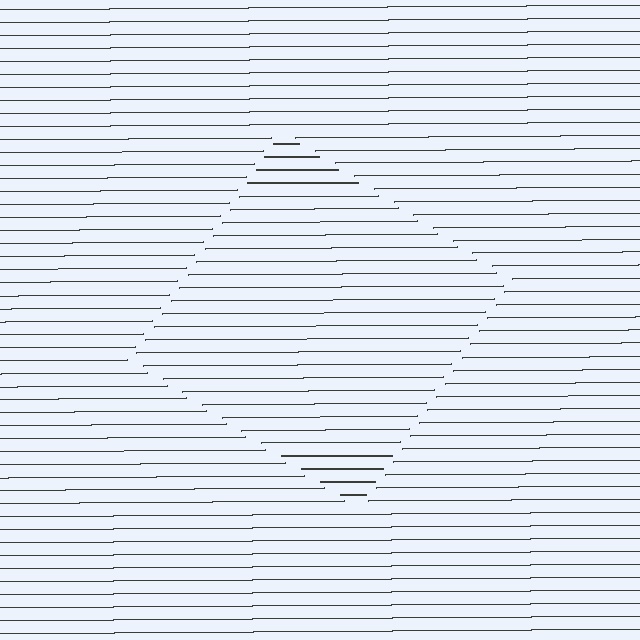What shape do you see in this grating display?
An illusory square. The interior of the shape contains the same grating, shifted by half a period — the contour is defined by the phase discontinuity where line-ends from the inner and outer gratings abut.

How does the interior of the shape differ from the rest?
The interior of the shape contains the same grating, shifted by half a period — the contour is defined by the phase discontinuity where line-ends from the inner and outer gratings abut.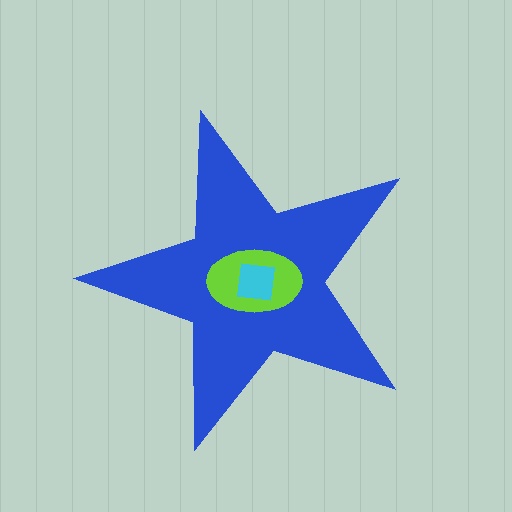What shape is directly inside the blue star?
The lime ellipse.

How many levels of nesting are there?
3.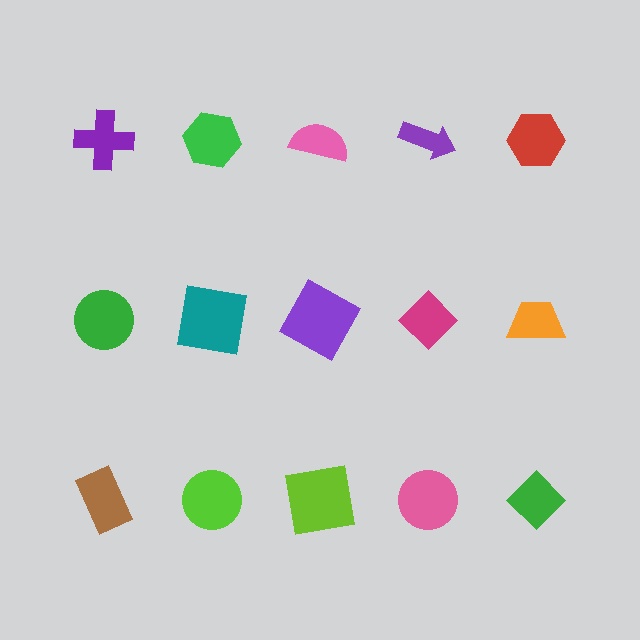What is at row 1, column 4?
A purple arrow.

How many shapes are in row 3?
5 shapes.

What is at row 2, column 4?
A magenta diamond.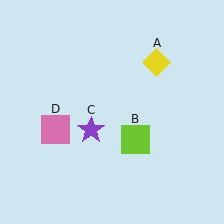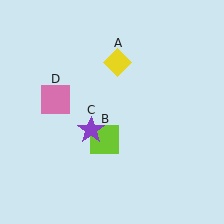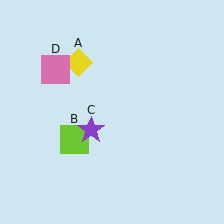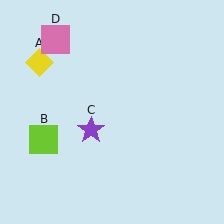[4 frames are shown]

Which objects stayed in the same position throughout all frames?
Purple star (object C) remained stationary.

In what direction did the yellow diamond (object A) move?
The yellow diamond (object A) moved left.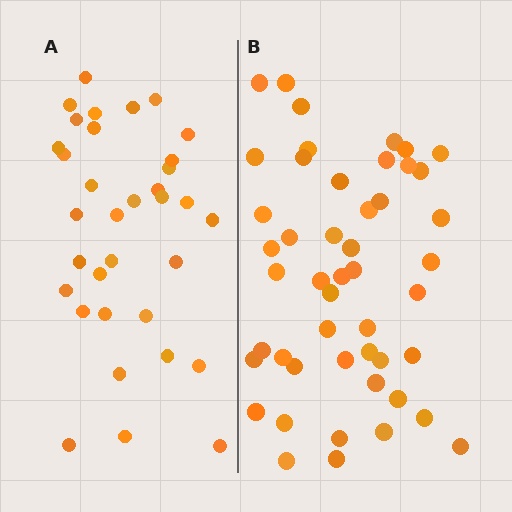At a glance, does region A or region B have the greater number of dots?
Region B (the right region) has more dots.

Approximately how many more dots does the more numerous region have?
Region B has approximately 15 more dots than region A.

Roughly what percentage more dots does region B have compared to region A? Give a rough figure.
About 40% more.